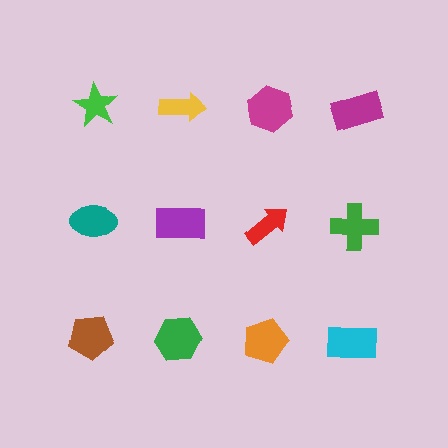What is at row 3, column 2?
A green hexagon.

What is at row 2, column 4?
A green cross.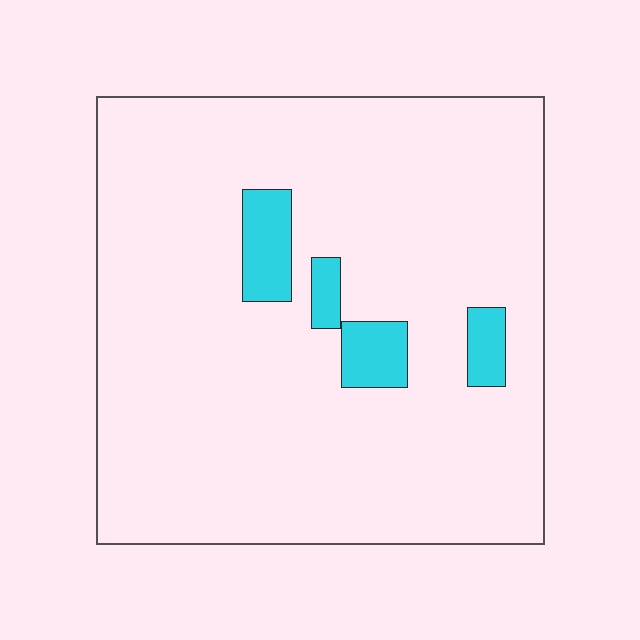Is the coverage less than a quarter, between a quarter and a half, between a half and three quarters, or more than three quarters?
Less than a quarter.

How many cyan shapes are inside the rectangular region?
4.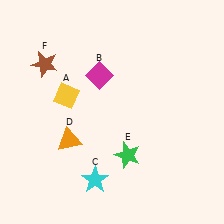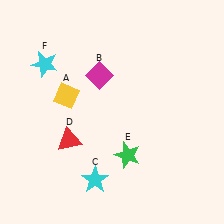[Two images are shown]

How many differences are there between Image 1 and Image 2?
There are 2 differences between the two images.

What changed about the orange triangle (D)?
In Image 1, D is orange. In Image 2, it changed to red.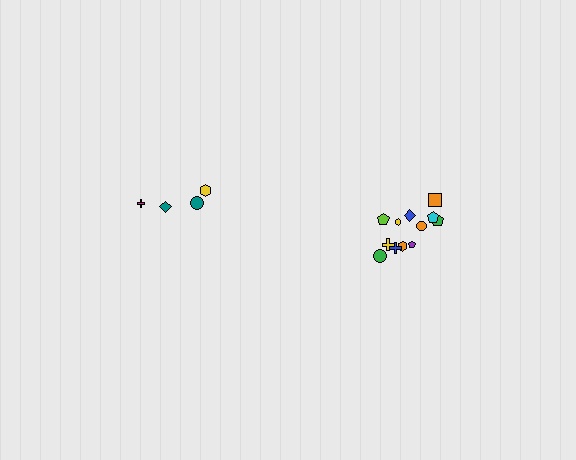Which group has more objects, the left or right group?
The right group.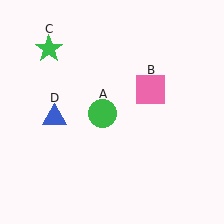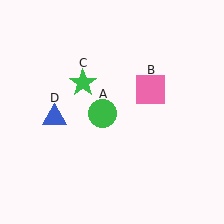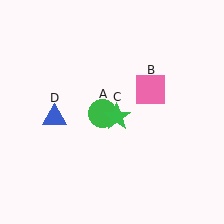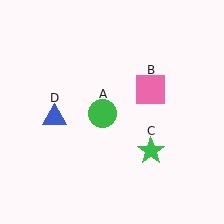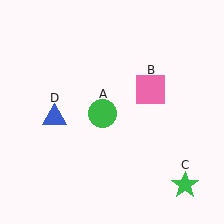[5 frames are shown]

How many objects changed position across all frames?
1 object changed position: green star (object C).